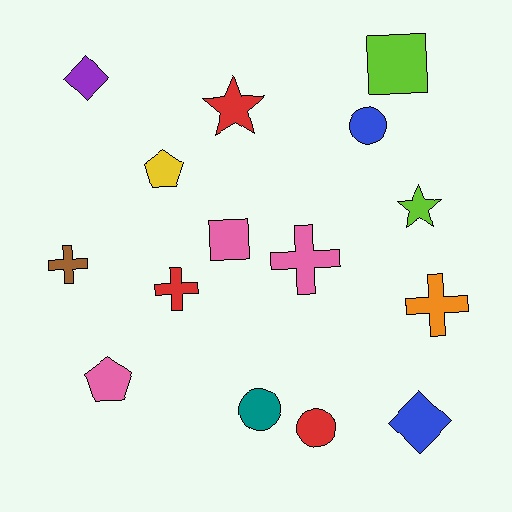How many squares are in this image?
There are 2 squares.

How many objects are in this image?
There are 15 objects.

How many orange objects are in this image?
There is 1 orange object.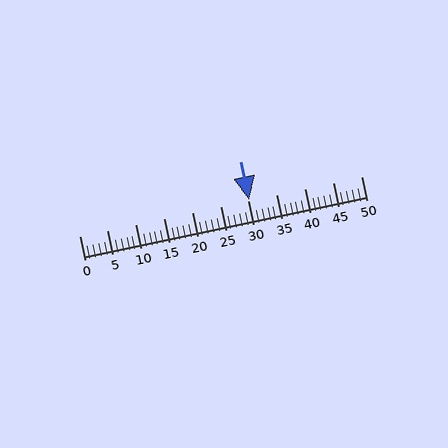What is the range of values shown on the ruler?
The ruler shows values from 0 to 50.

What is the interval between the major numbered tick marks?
The major tick marks are spaced 5 units apart.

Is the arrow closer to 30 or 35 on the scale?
The arrow is closer to 30.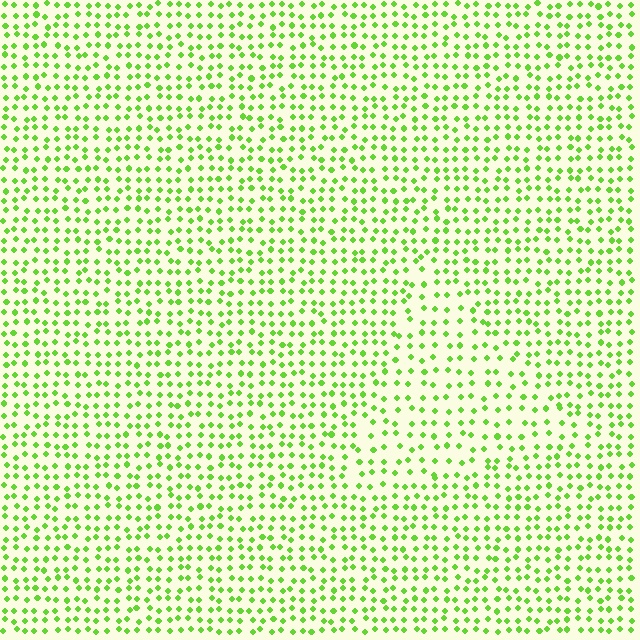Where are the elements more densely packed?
The elements are more densely packed outside the triangle boundary.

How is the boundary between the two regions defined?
The boundary is defined by a change in element density (approximately 1.5x ratio). All elements are the same color, size, and shape.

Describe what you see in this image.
The image contains small lime elements arranged at two different densities. A triangle-shaped region is visible where the elements are less densely packed than the surrounding area.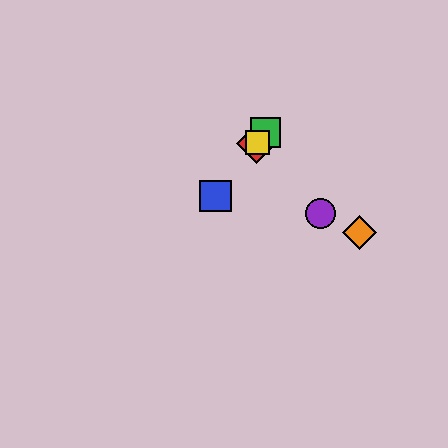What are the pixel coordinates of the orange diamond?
The orange diamond is at (360, 233).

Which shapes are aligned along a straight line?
The red diamond, the blue square, the green square, the yellow square are aligned along a straight line.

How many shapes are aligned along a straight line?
4 shapes (the red diamond, the blue square, the green square, the yellow square) are aligned along a straight line.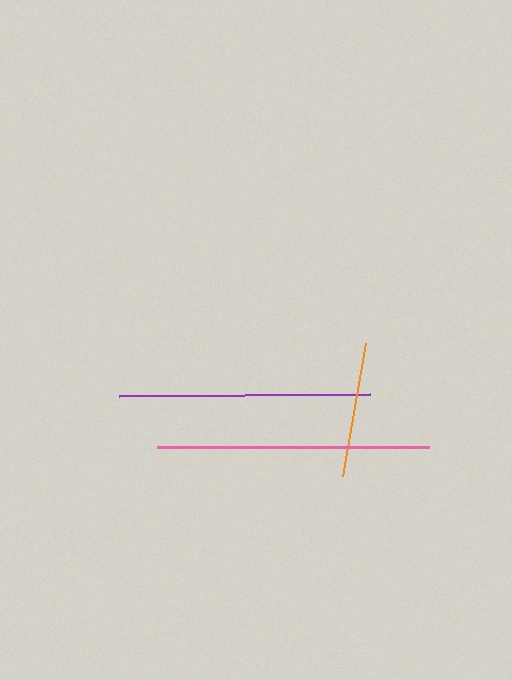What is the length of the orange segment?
The orange segment is approximately 136 pixels long.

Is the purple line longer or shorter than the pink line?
The pink line is longer than the purple line.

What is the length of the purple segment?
The purple segment is approximately 251 pixels long.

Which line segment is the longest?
The pink line is the longest at approximately 272 pixels.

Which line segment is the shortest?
The orange line is the shortest at approximately 136 pixels.